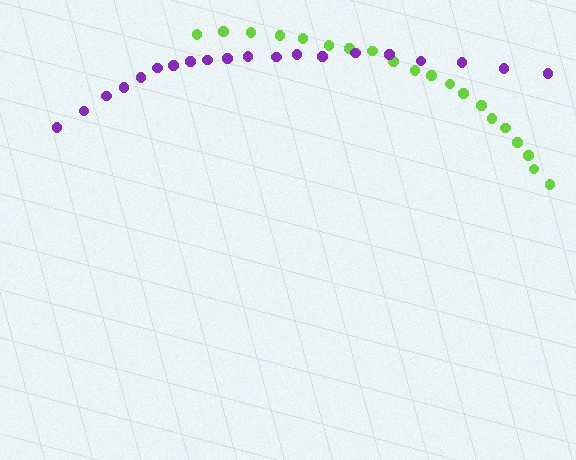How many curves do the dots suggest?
There are 2 distinct paths.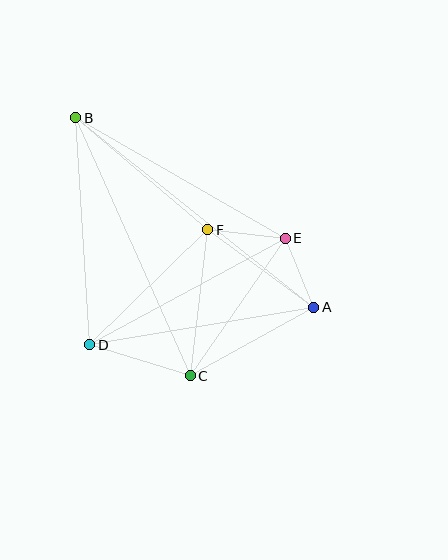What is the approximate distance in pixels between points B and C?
The distance between B and C is approximately 282 pixels.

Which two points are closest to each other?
Points A and E are closest to each other.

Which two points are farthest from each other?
Points A and B are farthest from each other.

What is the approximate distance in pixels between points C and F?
The distance between C and F is approximately 147 pixels.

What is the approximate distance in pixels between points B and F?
The distance between B and F is approximately 173 pixels.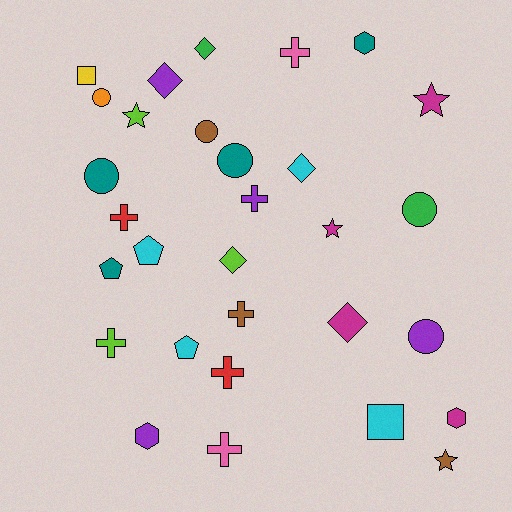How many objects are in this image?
There are 30 objects.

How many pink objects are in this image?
There are 2 pink objects.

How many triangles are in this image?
There are no triangles.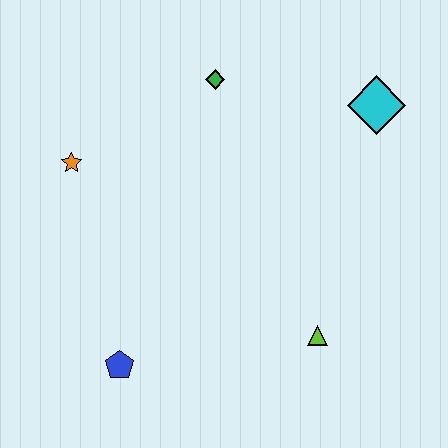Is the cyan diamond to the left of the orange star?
No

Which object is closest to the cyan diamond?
The green diamond is closest to the cyan diamond.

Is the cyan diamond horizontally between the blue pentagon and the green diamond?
No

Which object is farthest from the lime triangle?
The orange star is farthest from the lime triangle.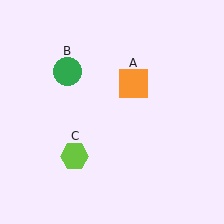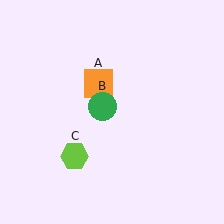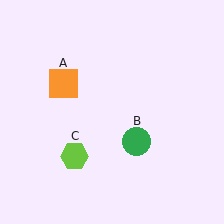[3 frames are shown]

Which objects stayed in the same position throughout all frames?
Lime hexagon (object C) remained stationary.